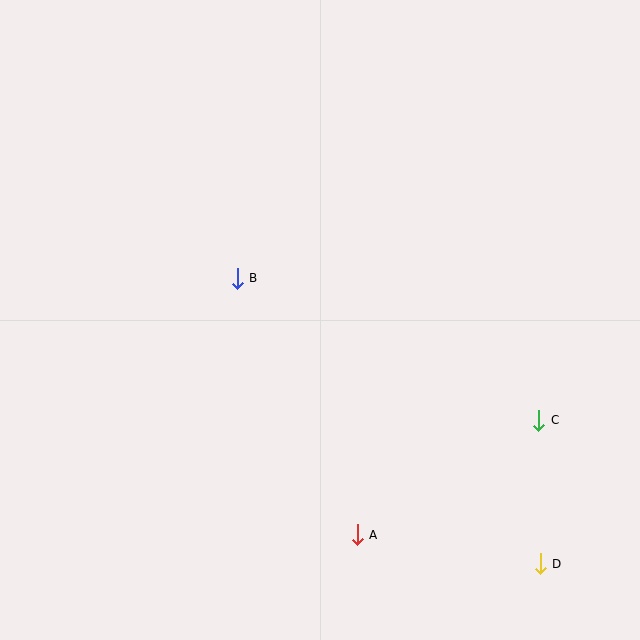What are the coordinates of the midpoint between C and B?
The midpoint between C and B is at (388, 349).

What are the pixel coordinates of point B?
Point B is at (237, 278).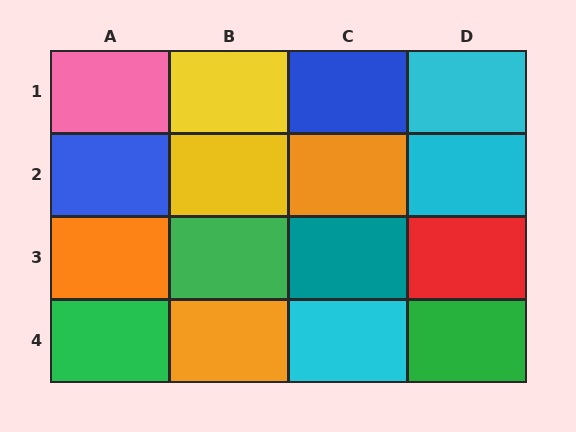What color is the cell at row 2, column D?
Cyan.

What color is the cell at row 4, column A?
Green.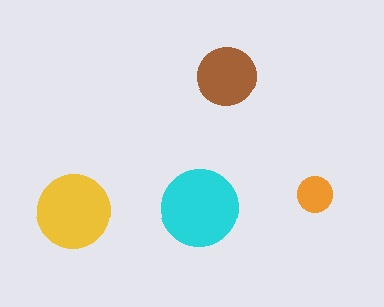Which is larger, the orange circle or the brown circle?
The brown one.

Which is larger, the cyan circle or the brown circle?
The cyan one.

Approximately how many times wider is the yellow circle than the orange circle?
About 2 times wider.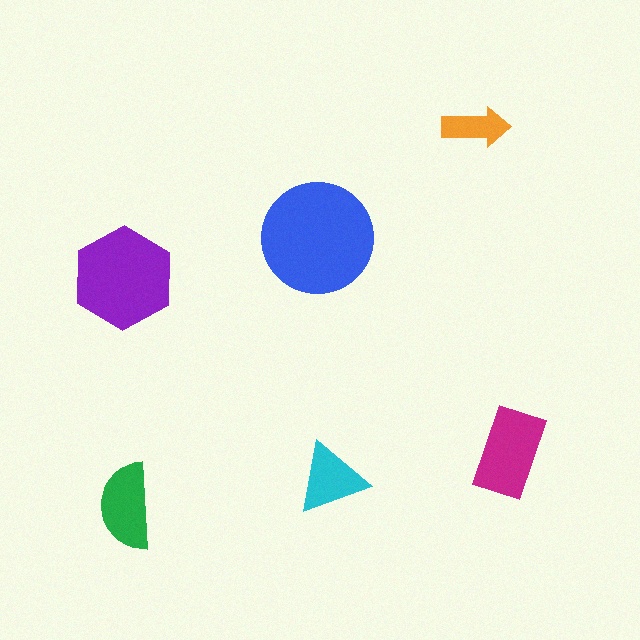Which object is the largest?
The blue circle.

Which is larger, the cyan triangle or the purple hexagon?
The purple hexagon.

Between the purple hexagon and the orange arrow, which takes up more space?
The purple hexagon.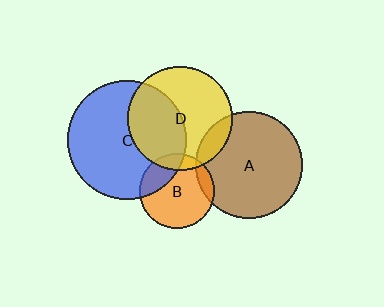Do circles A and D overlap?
Yes.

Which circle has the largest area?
Circle C (blue).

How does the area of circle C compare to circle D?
Approximately 1.3 times.